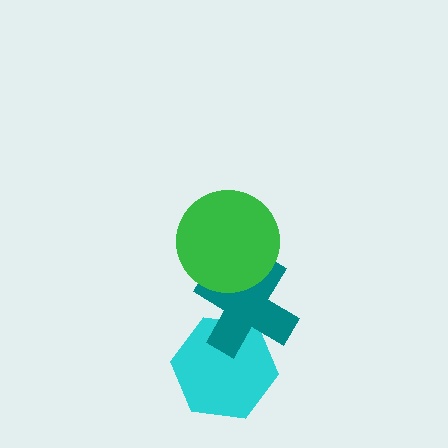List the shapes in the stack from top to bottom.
From top to bottom: the green circle, the teal cross, the cyan hexagon.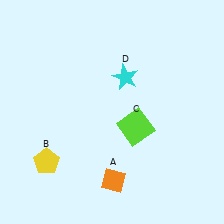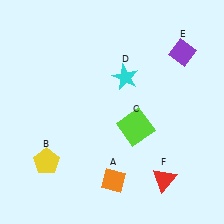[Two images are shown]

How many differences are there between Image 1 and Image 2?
There are 2 differences between the two images.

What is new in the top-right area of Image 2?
A purple diamond (E) was added in the top-right area of Image 2.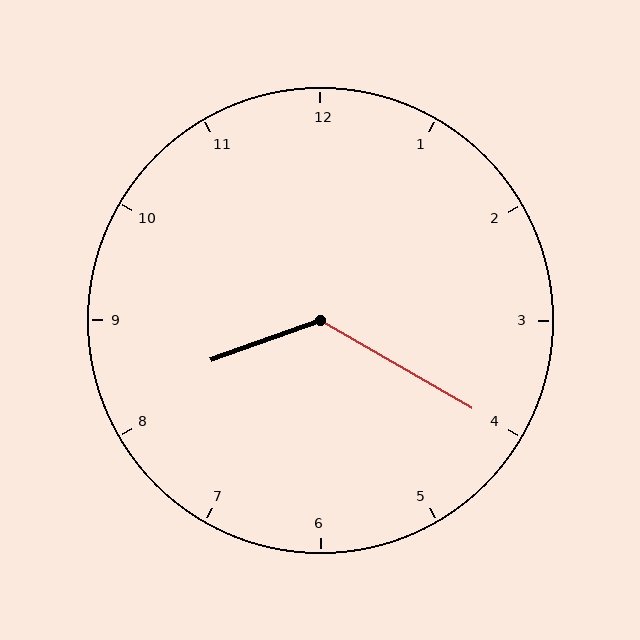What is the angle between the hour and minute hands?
Approximately 130 degrees.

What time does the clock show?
8:20.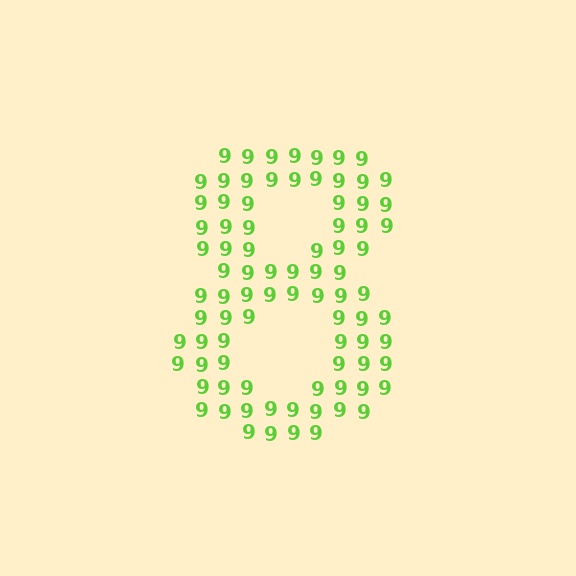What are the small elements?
The small elements are digit 9's.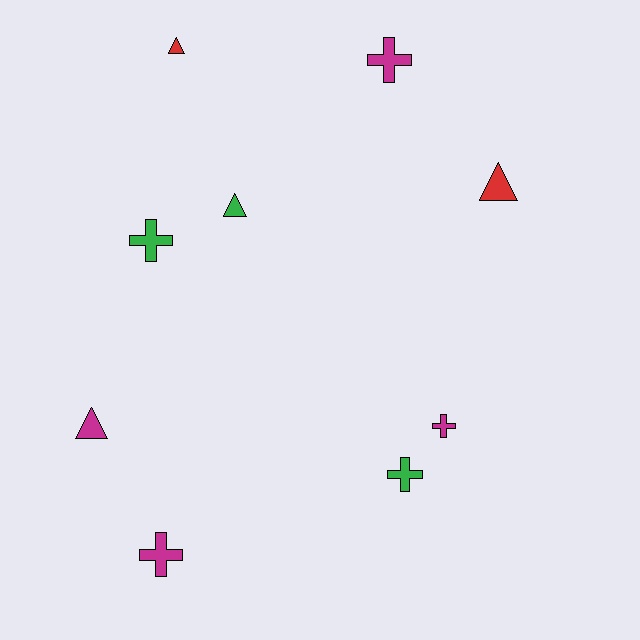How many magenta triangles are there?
There is 1 magenta triangle.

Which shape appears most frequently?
Cross, with 5 objects.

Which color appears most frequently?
Magenta, with 4 objects.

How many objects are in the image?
There are 9 objects.